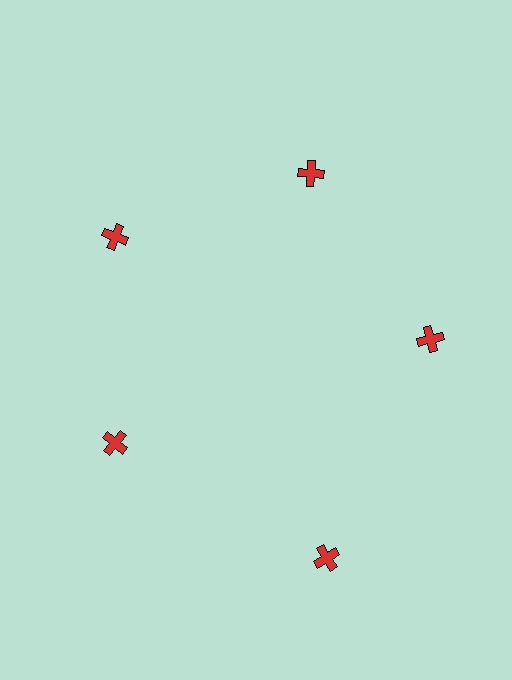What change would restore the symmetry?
The symmetry would be restored by moving it inward, back onto the ring so that all 5 crosses sit at equal angles and equal distance from the center.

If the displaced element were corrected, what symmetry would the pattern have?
It would have 5-fold rotational symmetry — the pattern would map onto itself every 72 degrees.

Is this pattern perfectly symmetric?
No. The 5 red crosses are arranged in a ring, but one element near the 5 o'clock position is pushed outward from the center, breaking the 5-fold rotational symmetry.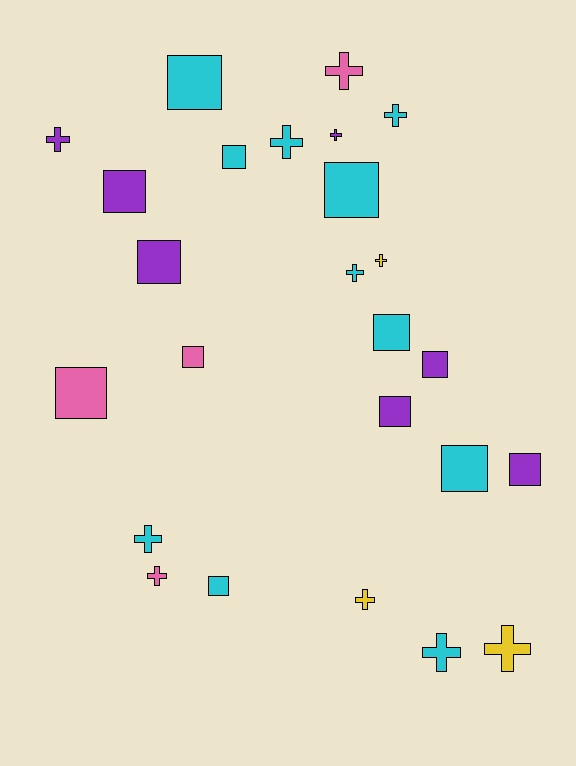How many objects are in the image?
There are 25 objects.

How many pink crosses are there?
There are 2 pink crosses.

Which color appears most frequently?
Cyan, with 11 objects.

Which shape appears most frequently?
Square, with 13 objects.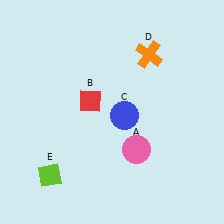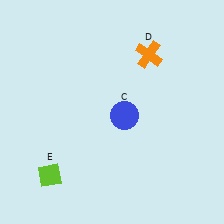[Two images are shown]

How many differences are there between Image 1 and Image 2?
There are 2 differences between the two images.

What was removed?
The red diamond (B), the pink circle (A) were removed in Image 2.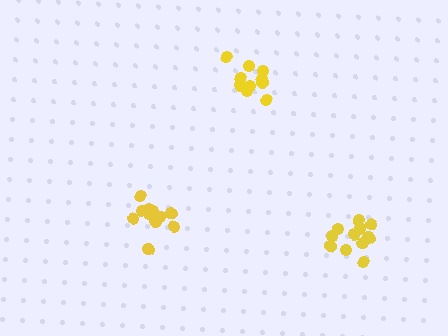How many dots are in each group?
Group 1: 11 dots, Group 2: 12 dots, Group 3: 10 dots (33 total).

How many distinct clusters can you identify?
There are 3 distinct clusters.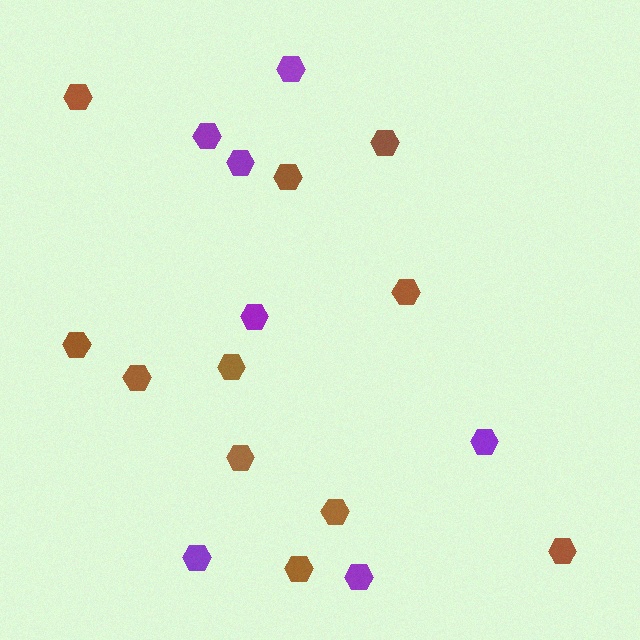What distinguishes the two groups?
There are 2 groups: one group of purple hexagons (7) and one group of brown hexagons (11).